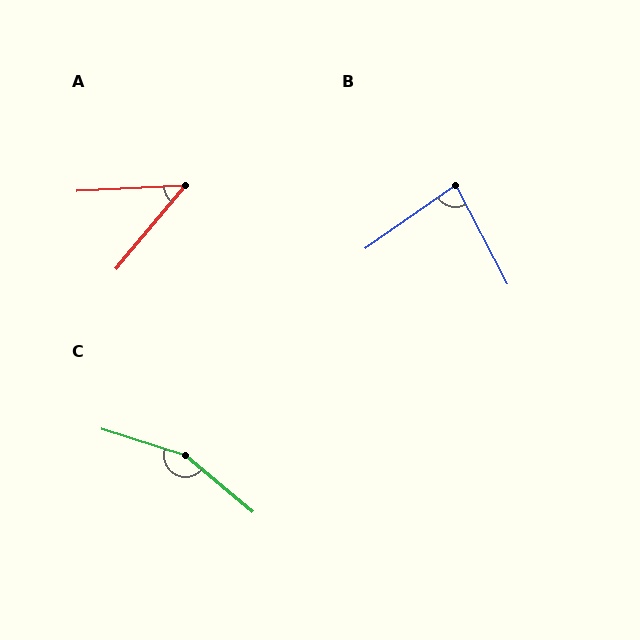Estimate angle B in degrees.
Approximately 83 degrees.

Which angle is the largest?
C, at approximately 157 degrees.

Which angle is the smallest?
A, at approximately 47 degrees.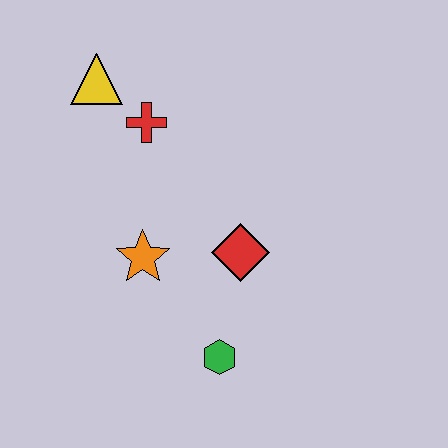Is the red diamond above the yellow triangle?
No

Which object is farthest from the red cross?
The green hexagon is farthest from the red cross.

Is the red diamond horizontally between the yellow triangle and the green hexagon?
No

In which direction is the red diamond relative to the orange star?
The red diamond is to the right of the orange star.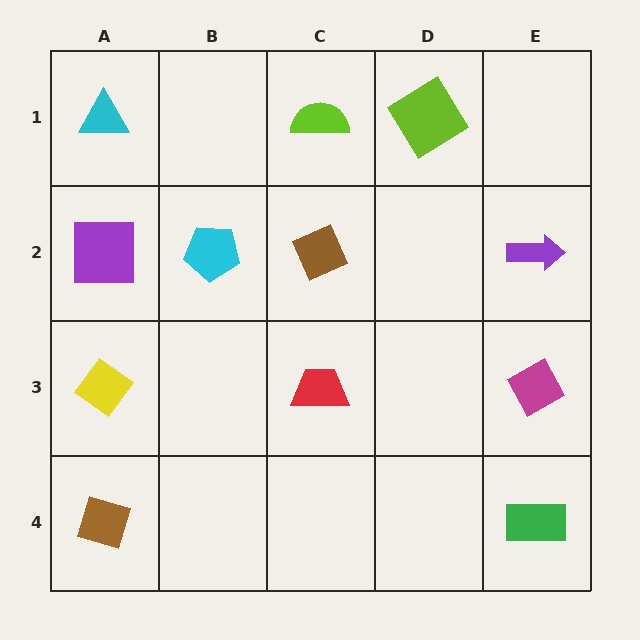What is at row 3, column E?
A magenta diamond.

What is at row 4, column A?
A brown diamond.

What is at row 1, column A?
A cyan triangle.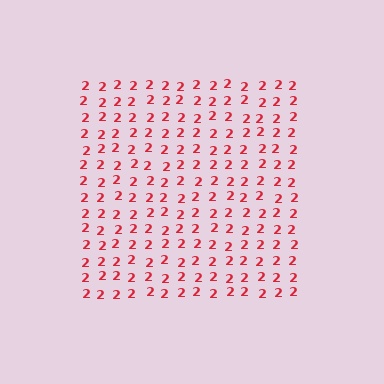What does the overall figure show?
The overall figure shows a square.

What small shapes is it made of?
It is made of small digit 2's.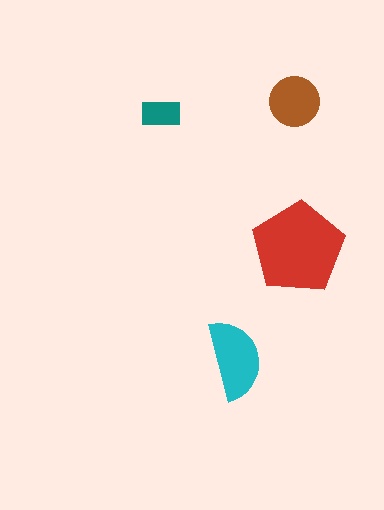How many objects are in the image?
There are 4 objects in the image.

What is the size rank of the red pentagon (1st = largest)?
1st.